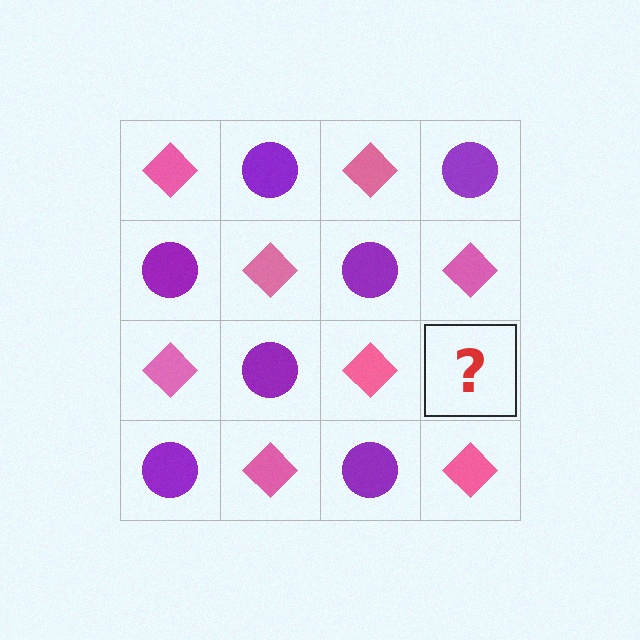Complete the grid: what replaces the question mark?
The question mark should be replaced with a purple circle.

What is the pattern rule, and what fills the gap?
The rule is that it alternates pink diamond and purple circle in a checkerboard pattern. The gap should be filled with a purple circle.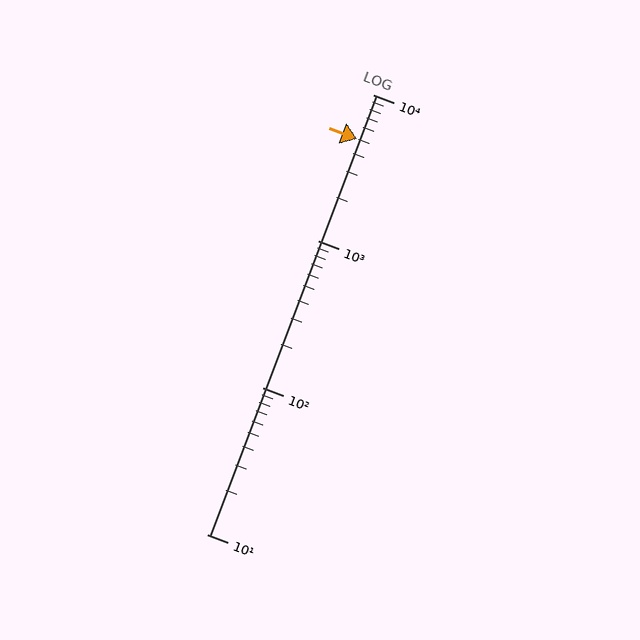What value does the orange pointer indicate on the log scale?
The pointer indicates approximately 5000.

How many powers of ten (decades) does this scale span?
The scale spans 3 decades, from 10 to 10000.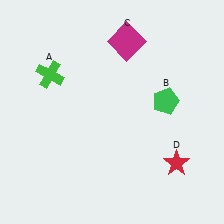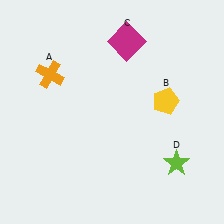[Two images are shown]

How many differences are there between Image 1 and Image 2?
There are 3 differences between the two images.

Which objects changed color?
A changed from green to orange. B changed from green to yellow. D changed from red to lime.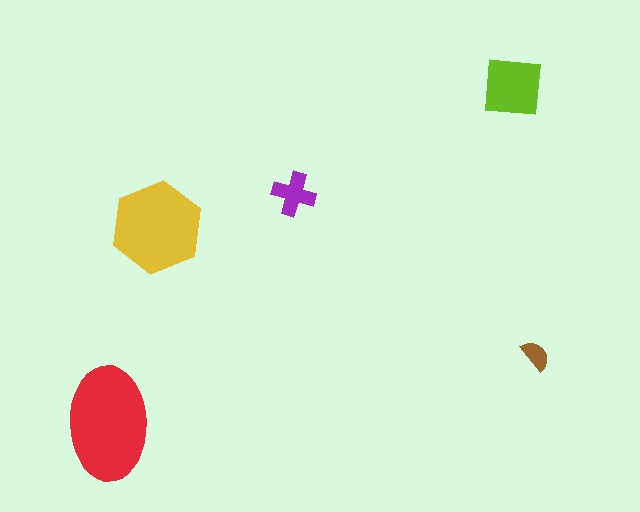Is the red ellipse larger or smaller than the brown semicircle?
Larger.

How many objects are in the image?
There are 5 objects in the image.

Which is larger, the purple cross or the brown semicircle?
The purple cross.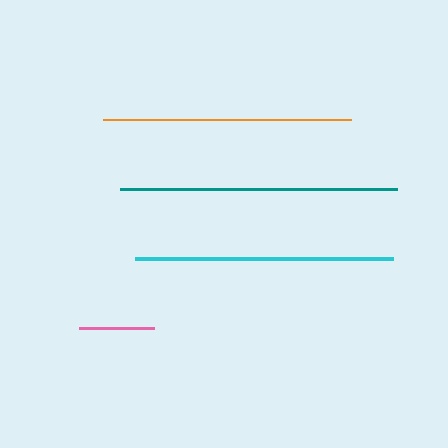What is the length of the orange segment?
The orange segment is approximately 248 pixels long.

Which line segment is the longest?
The teal line is the longest at approximately 277 pixels.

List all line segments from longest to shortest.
From longest to shortest: teal, cyan, orange, pink.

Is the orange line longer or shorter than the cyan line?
The cyan line is longer than the orange line.